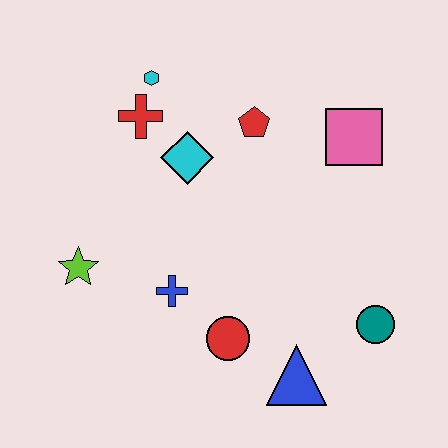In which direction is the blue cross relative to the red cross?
The blue cross is below the red cross.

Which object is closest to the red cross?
The cyan hexagon is closest to the red cross.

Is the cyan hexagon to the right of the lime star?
Yes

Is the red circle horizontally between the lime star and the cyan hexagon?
No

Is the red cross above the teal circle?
Yes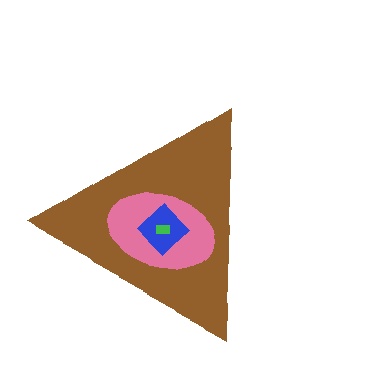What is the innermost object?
The green rectangle.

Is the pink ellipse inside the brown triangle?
Yes.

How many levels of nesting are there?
4.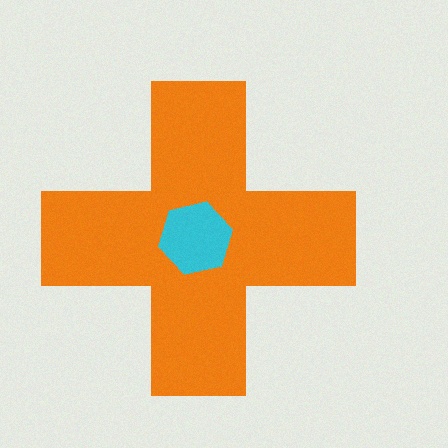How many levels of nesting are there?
2.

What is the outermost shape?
The orange cross.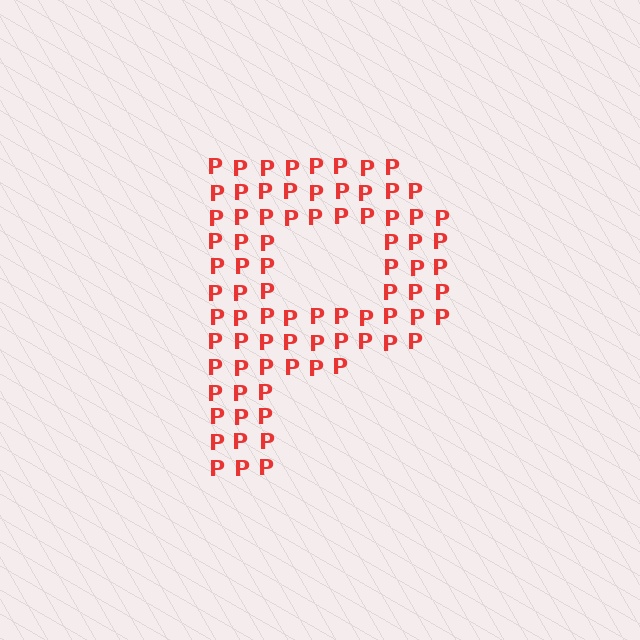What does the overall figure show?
The overall figure shows the letter P.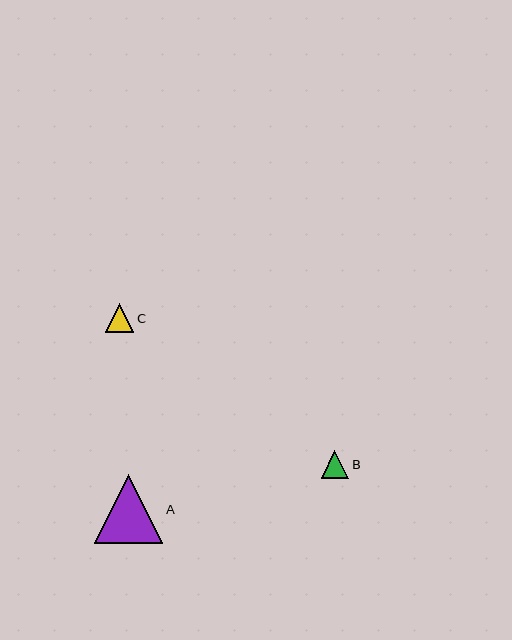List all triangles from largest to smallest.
From largest to smallest: A, C, B.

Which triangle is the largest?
Triangle A is the largest with a size of approximately 69 pixels.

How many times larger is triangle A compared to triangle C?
Triangle A is approximately 2.4 times the size of triangle C.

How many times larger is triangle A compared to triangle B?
Triangle A is approximately 2.5 times the size of triangle B.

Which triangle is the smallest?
Triangle B is the smallest with a size of approximately 27 pixels.